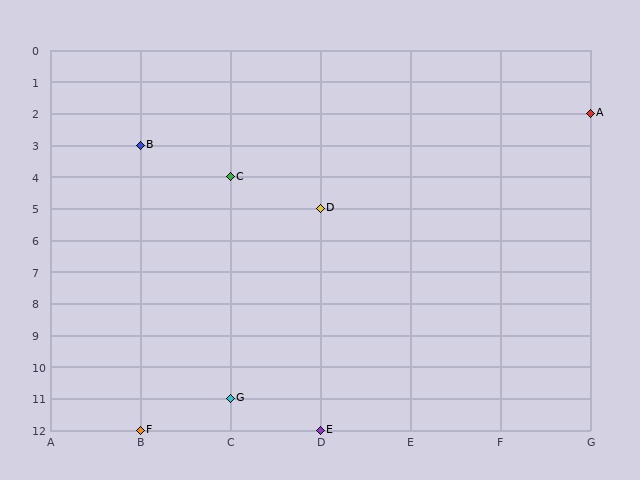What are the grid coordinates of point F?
Point F is at grid coordinates (B, 12).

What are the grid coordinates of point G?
Point G is at grid coordinates (C, 11).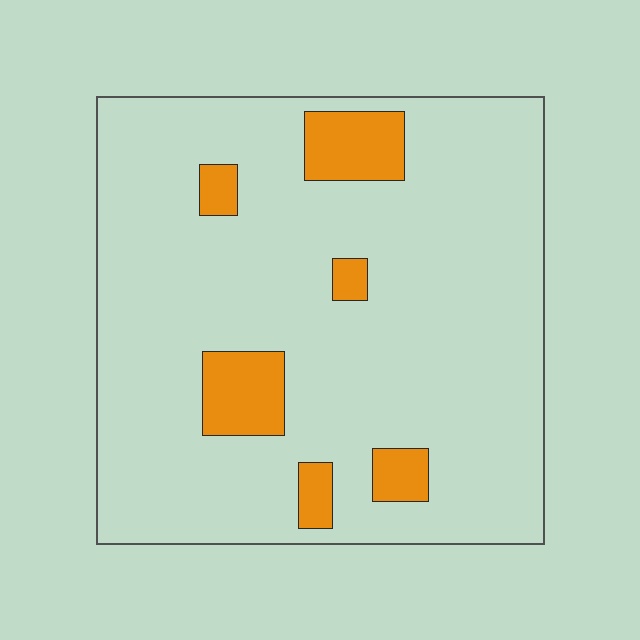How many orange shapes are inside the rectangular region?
6.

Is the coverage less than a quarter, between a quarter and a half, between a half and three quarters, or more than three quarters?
Less than a quarter.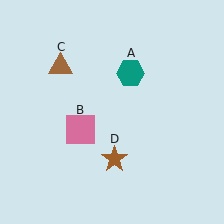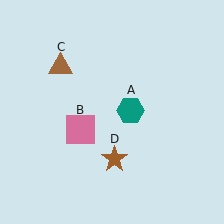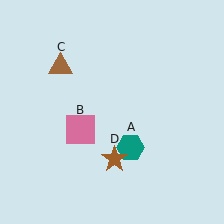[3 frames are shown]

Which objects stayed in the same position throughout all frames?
Pink square (object B) and brown triangle (object C) and brown star (object D) remained stationary.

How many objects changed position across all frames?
1 object changed position: teal hexagon (object A).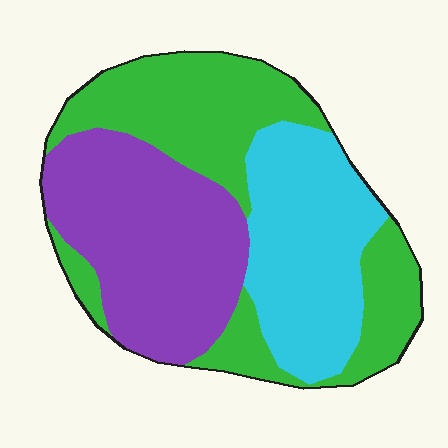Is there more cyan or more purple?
Purple.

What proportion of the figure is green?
Green covers 38% of the figure.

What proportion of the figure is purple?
Purple takes up about one third (1/3) of the figure.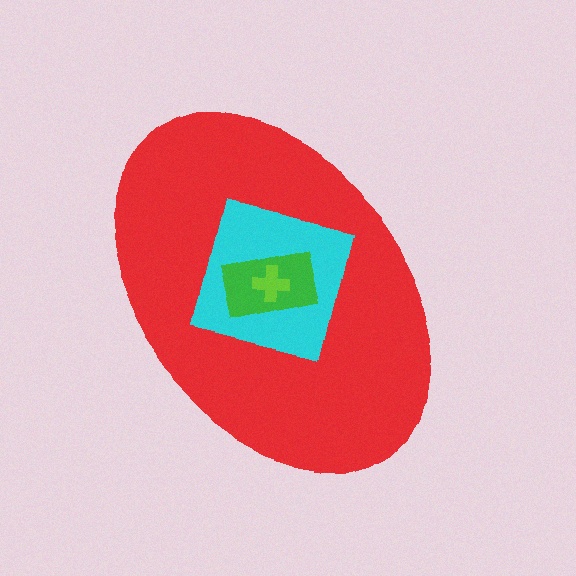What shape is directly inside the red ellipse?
The cyan square.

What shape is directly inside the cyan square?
The green rectangle.